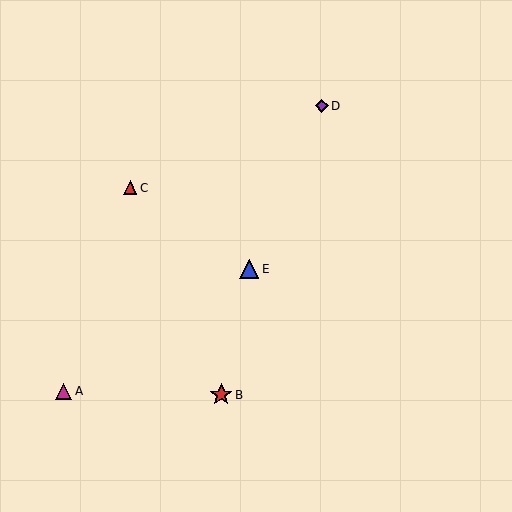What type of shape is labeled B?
Shape B is a red star.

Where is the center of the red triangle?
The center of the red triangle is at (130, 188).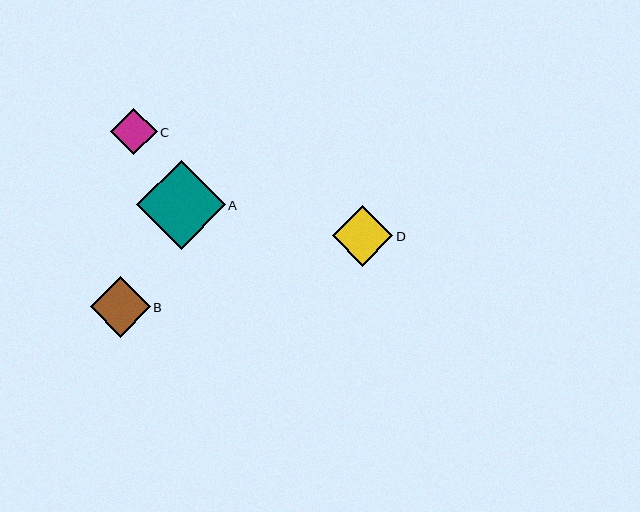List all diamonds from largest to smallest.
From largest to smallest: A, D, B, C.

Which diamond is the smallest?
Diamond C is the smallest with a size of approximately 46 pixels.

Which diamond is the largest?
Diamond A is the largest with a size of approximately 89 pixels.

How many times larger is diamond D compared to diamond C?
Diamond D is approximately 1.3 times the size of diamond C.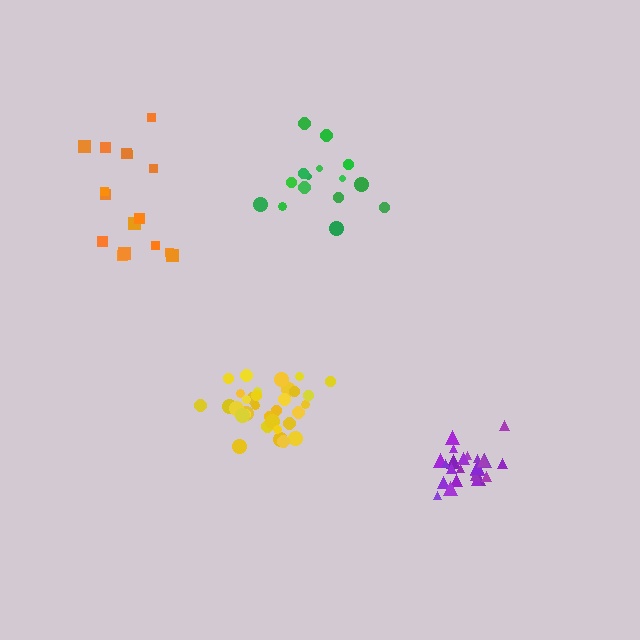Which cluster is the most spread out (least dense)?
Green.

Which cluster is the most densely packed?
Yellow.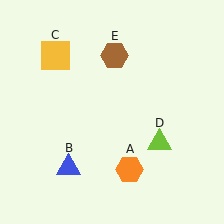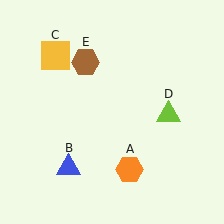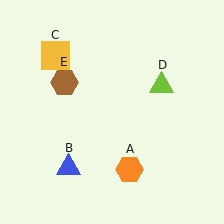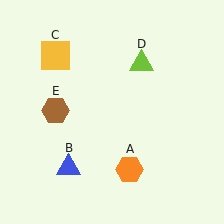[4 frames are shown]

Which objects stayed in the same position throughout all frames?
Orange hexagon (object A) and blue triangle (object B) and yellow square (object C) remained stationary.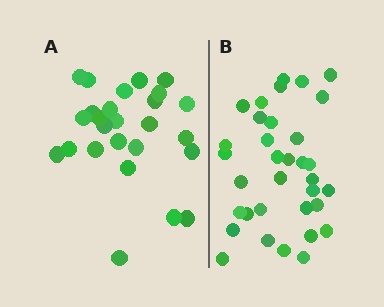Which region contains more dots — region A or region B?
Region B (the right region) has more dots.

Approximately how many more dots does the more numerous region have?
Region B has roughly 8 or so more dots than region A.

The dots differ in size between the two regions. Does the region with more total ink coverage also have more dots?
No. Region A has more total ink coverage because its dots are larger, but region B actually contains more individual dots. Total area can be misleading — the number of items is what matters here.